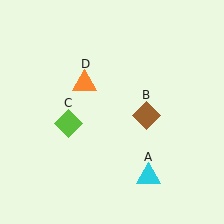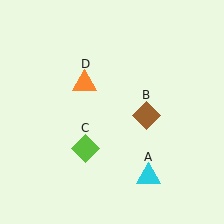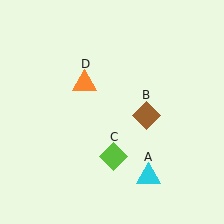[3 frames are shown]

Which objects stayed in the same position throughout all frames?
Cyan triangle (object A) and brown diamond (object B) and orange triangle (object D) remained stationary.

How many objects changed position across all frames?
1 object changed position: lime diamond (object C).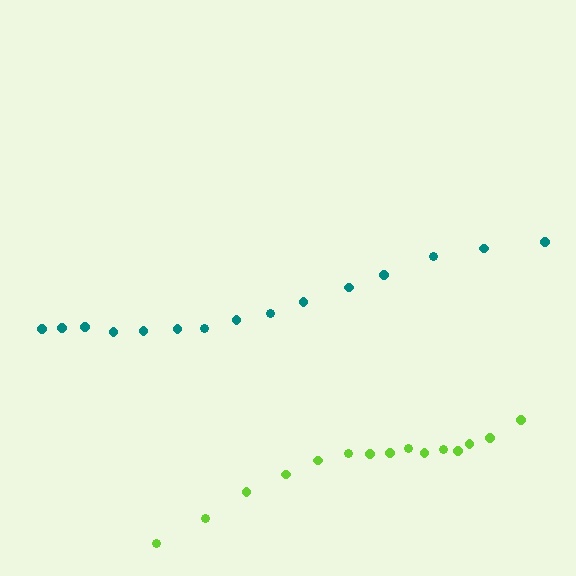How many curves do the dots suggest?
There are 2 distinct paths.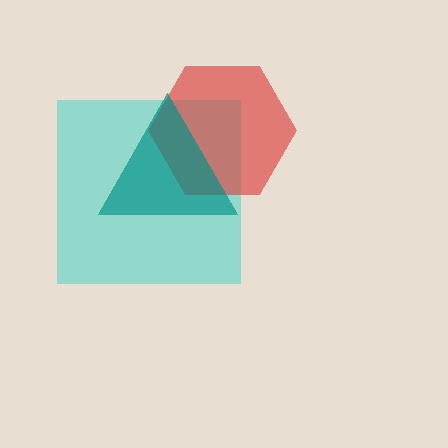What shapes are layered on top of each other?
The layered shapes are: a cyan square, a red hexagon, a teal triangle.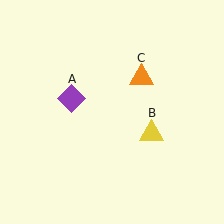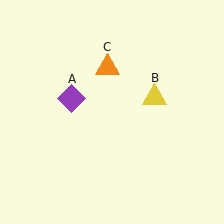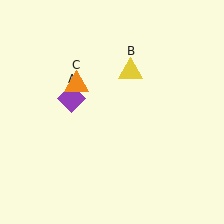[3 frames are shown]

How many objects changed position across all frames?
2 objects changed position: yellow triangle (object B), orange triangle (object C).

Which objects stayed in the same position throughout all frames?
Purple diamond (object A) remained stationary.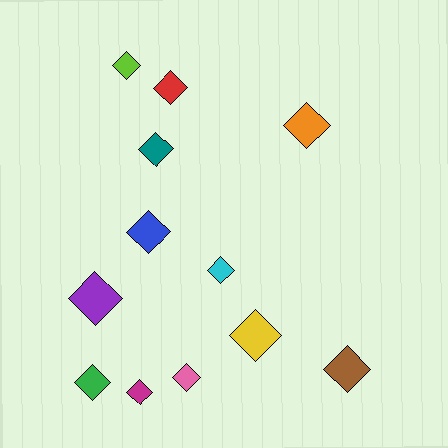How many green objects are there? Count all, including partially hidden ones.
There is 1 green object.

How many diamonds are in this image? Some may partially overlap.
There are 12 diamonds.